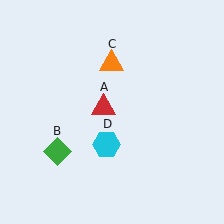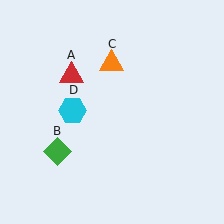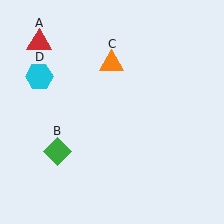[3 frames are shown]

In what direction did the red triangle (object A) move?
The red triangle (object A) moved up and to the left.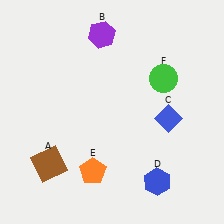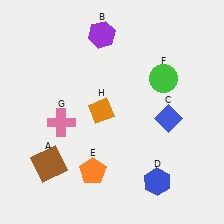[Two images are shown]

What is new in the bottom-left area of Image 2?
A pink cross (G) was added in the bottom-left area of Image 2.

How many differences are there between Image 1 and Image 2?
There are 2 differences between the two images.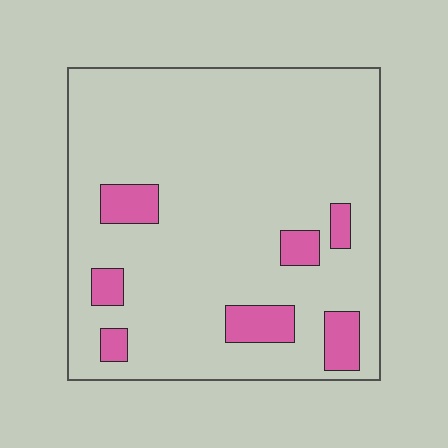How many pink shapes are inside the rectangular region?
7.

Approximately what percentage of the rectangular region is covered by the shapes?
Approximately 10%.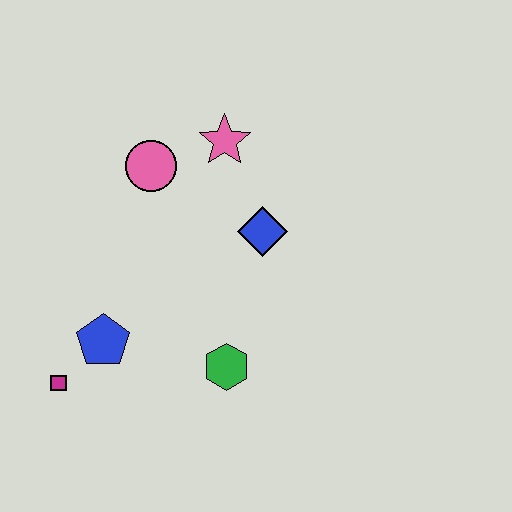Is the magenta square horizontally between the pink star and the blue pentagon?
No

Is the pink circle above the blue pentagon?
Yes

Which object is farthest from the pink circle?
The magenta square is farthest from the pink circle.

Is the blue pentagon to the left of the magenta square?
No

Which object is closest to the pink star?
The pink circle is closest to the pink star.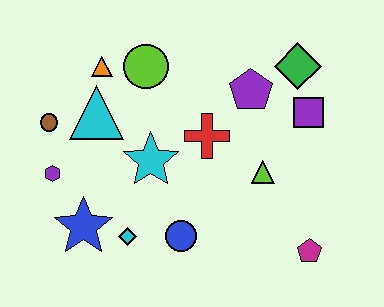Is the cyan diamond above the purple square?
No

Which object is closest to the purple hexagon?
The brown circle is closest to the purple hexagon.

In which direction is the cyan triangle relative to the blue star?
The cyan triangle is above the blue star.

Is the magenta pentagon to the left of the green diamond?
No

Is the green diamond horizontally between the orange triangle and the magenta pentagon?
Yes